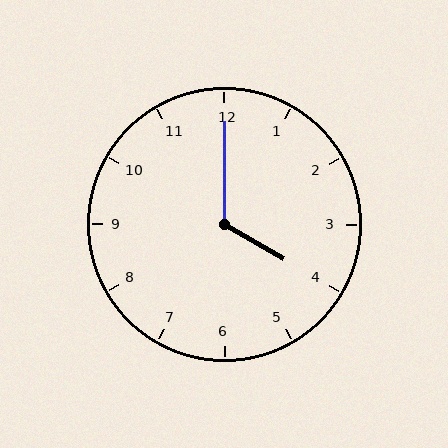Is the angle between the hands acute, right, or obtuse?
It is obtuse.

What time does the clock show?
4:00.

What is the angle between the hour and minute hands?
Approximately 120 degrees.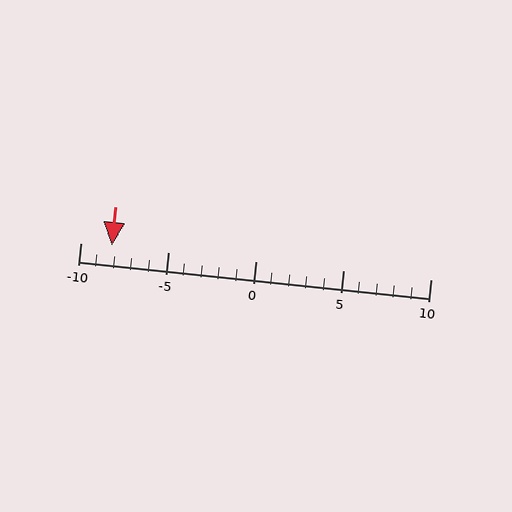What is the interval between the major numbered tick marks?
The major tick marks are spaced 5 units apart.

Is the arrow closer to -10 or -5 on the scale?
The arrow is closer to -10.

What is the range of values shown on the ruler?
The ruler shows values from -10 to 10.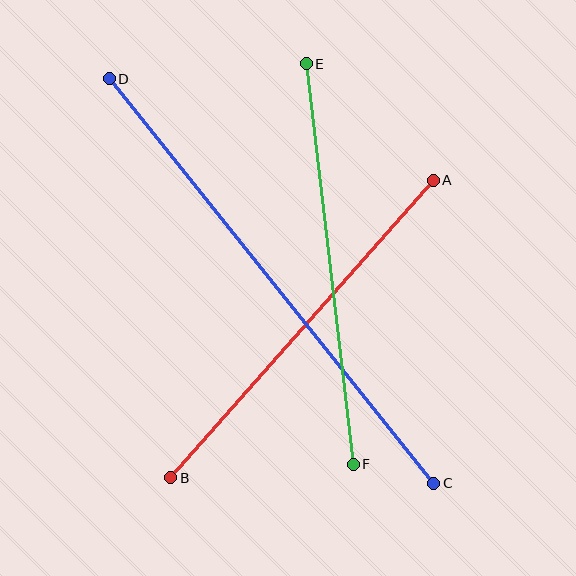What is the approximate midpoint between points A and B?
The midpoint is at approximately (302, 329) pixels.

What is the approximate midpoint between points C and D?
The midpoint is at approximately (272, 281) pixels.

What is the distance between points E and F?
The distance is approximately 403 pixels.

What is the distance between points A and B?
The distance is approximately 397 pixels.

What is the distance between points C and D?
The distance is approximately 518 pixels.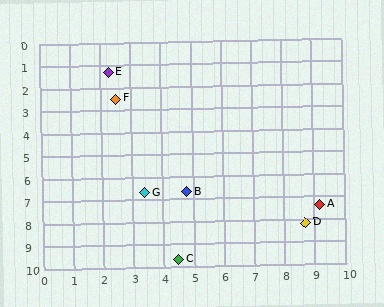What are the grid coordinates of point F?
Point F is at approximately (2.5, 2.5).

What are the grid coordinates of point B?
Point B is at approximately (4.8, 6.7).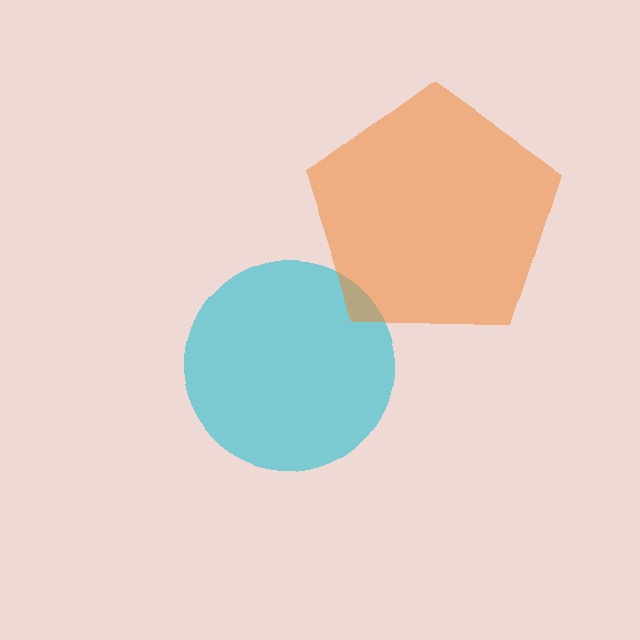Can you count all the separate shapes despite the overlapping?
Yes, there are 2 separate shapes.